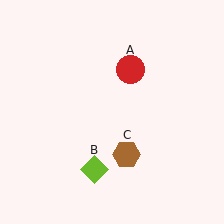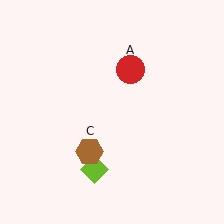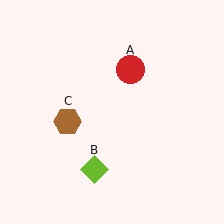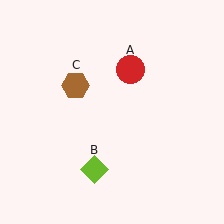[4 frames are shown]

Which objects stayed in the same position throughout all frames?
Red circle (object A) and lime diamond (object B) remained stationary.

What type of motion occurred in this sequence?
The brown hexagon (object C) rotated clockwise around the center of the scene.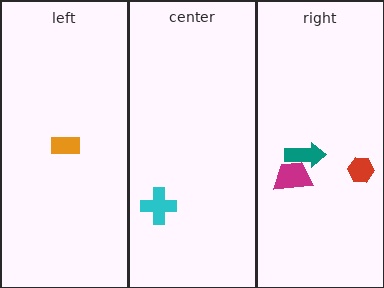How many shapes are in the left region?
1.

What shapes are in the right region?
The magenta trapezoid, the red hexagon, the teal arrow.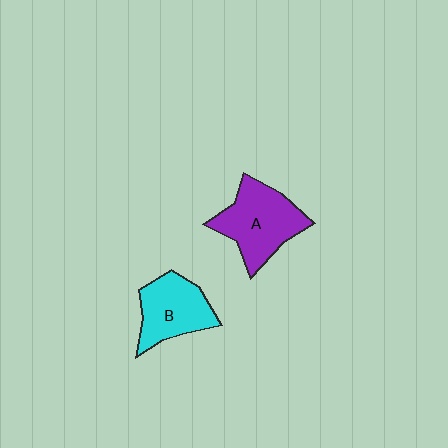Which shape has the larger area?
Shape A (purple).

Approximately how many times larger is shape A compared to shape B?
Approximately 1.2 times.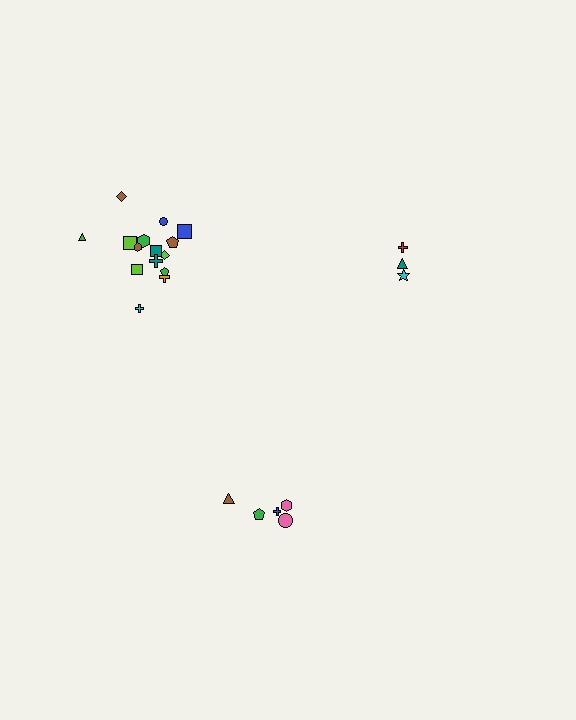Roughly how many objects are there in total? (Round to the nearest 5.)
Roughly 25 objects in total.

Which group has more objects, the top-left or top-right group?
The top-left group.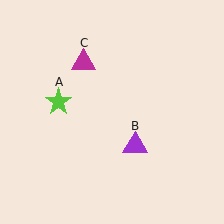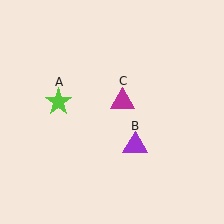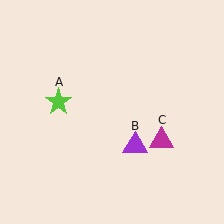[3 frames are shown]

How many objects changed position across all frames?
1 object changed position: magenta triangle (object C).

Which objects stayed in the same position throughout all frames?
Lime star (object A) and purple triangle (object B) remained stationary.